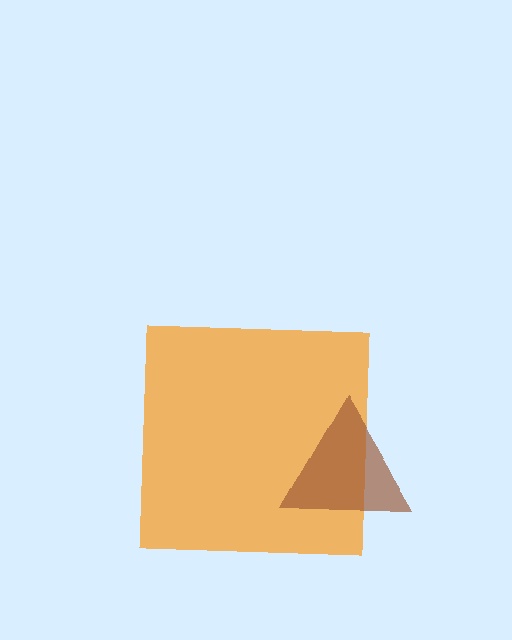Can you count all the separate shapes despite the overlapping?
Yes, there are 2 separate shapes.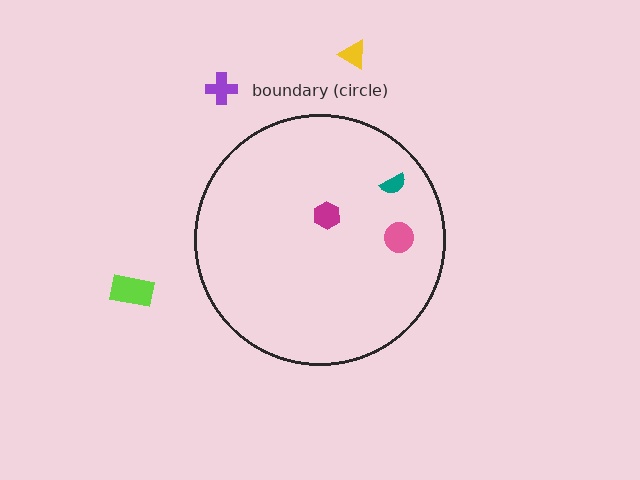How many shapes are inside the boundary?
3 inside, 3 outside.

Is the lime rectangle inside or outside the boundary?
Outside.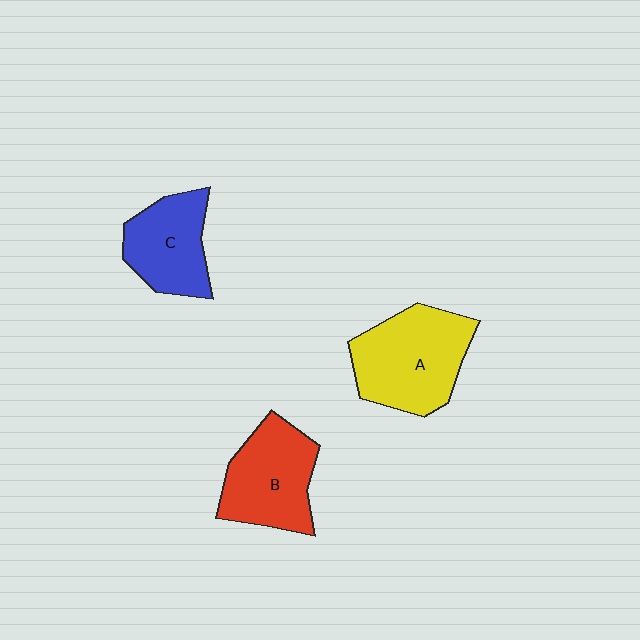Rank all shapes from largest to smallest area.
From largest to smallest: A (yellow), B (red), C (blue).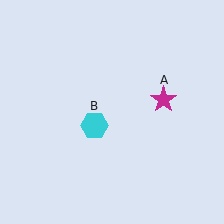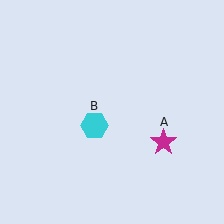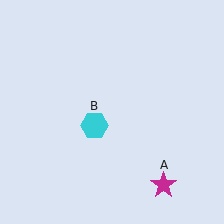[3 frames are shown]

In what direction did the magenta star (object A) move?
The magenta star (object A) moved down.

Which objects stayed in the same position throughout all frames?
Cyan hexagon (object B) remained stationary.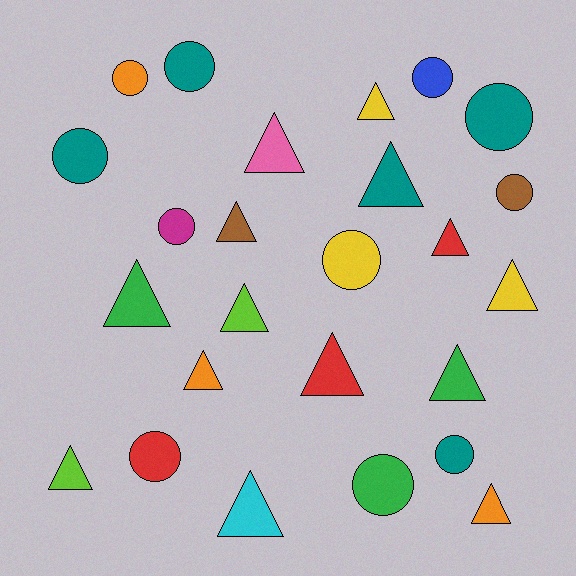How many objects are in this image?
There are 25 objects.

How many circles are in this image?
There are 11 circles.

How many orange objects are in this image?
There are 3 orange objects.